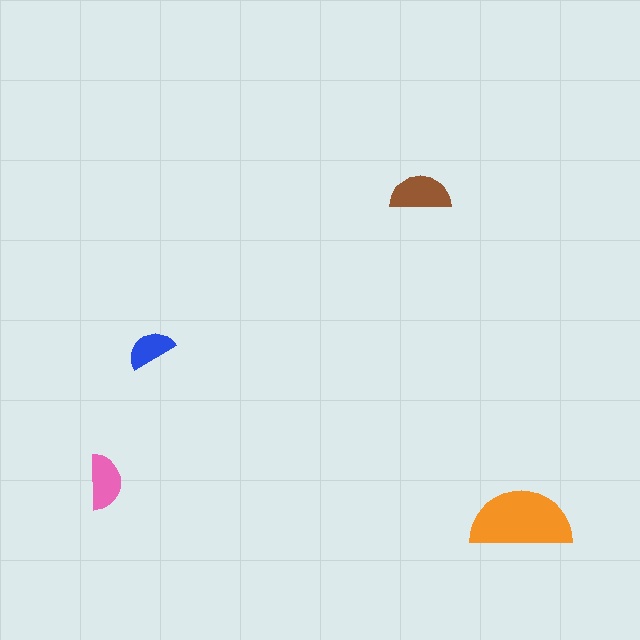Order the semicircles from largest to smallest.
the orange one, the brown one, the pink one, the blue one.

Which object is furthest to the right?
The orange semicircle is rightmost.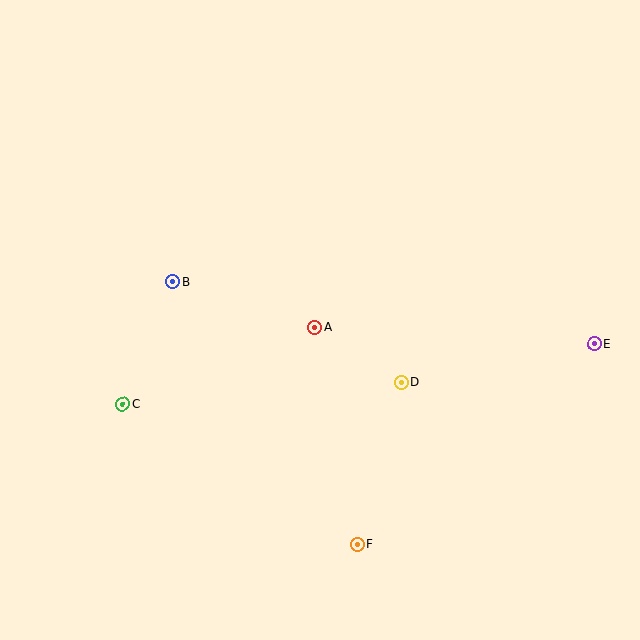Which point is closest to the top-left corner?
Point B is closest to the top-left corner.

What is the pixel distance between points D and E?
The distance between D and E is 197 pixels.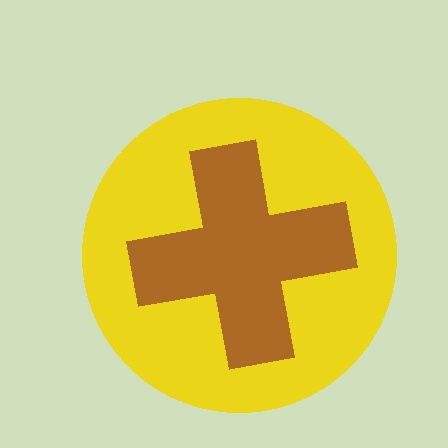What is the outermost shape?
The yellow circle.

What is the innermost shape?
The brown cross.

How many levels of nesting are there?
2.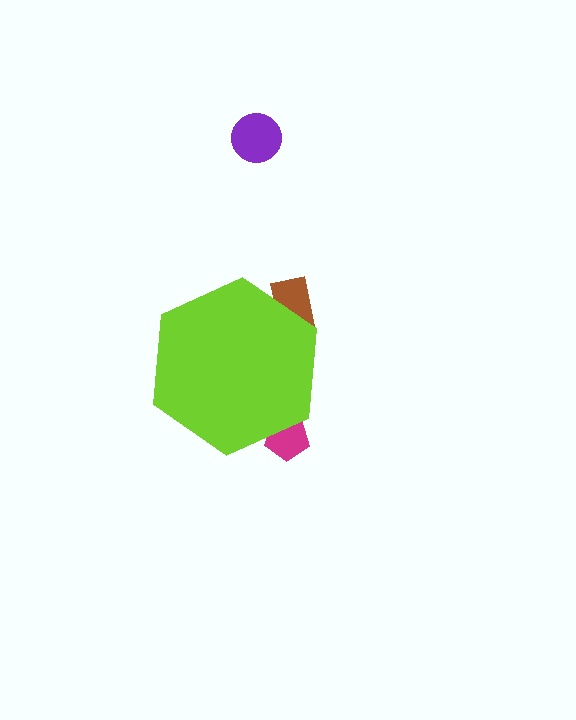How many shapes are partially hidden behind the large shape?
2 shapes are partially hidden.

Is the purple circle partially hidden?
No, the purple circle is fully visible.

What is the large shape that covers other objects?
A lime hexagon.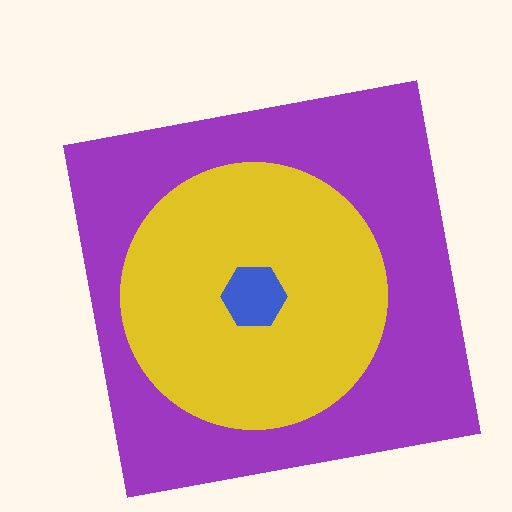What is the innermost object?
The blue hexagon.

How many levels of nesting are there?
3.